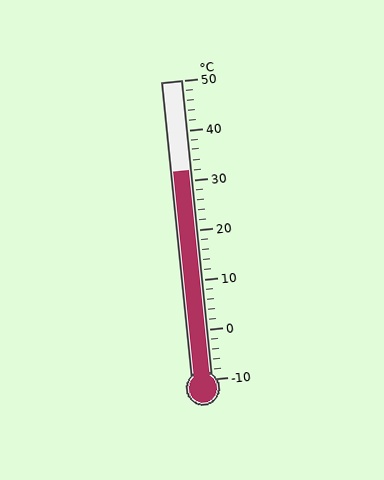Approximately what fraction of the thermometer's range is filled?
The thermometer is filled to approximately 70% of its range.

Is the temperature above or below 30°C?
The temperature is above 30°C.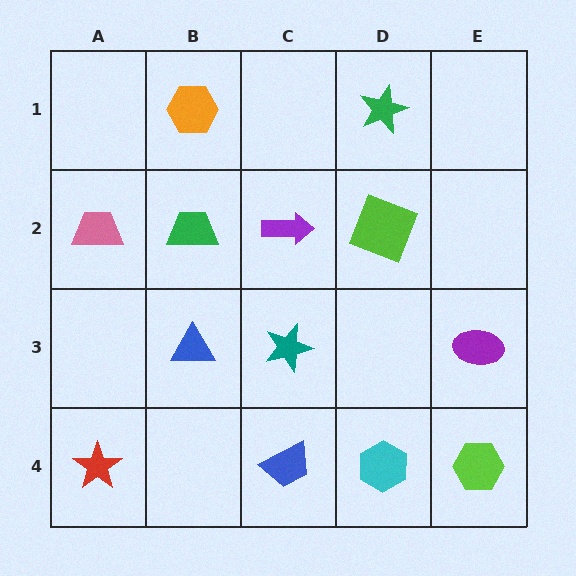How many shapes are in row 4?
4 shapes.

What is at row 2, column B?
A green trapezoid.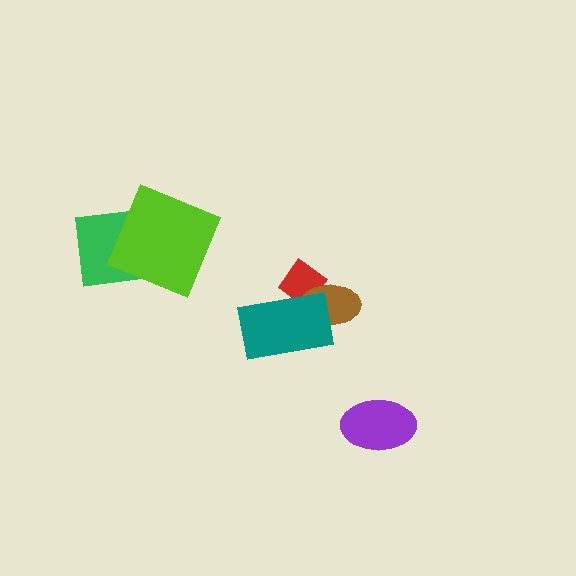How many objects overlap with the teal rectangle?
2 objects overlap with the teal rectangle.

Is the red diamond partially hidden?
Yes, it is partially covered by another shape.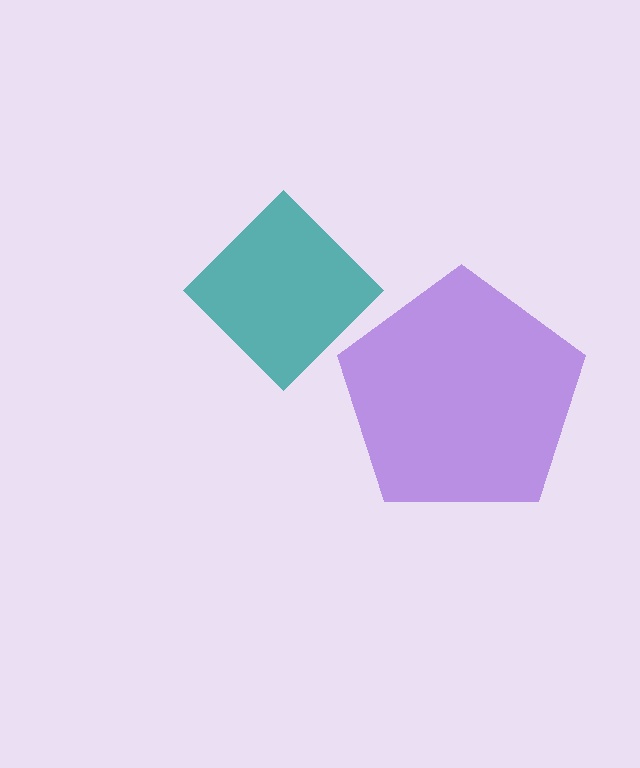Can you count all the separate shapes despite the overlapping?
Yes, there are 2 separate shapes.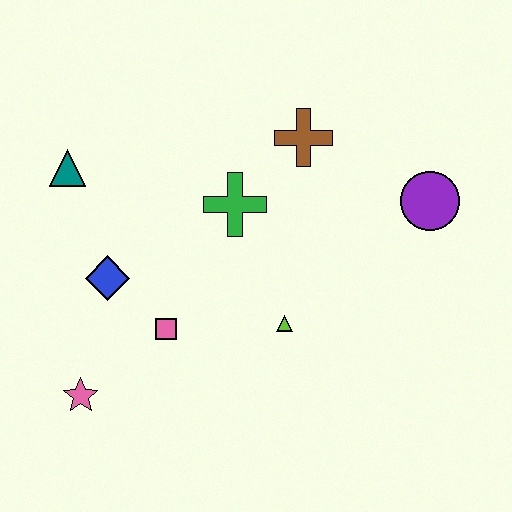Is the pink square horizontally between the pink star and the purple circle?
Yes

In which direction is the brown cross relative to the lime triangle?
The brown cross is above the lime triangle.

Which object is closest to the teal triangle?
The blue diamond is closest to the teal triangle.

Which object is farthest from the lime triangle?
The teal triangle is farthest from the lime triangle.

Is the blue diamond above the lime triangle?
Yes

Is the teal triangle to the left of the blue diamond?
Yes